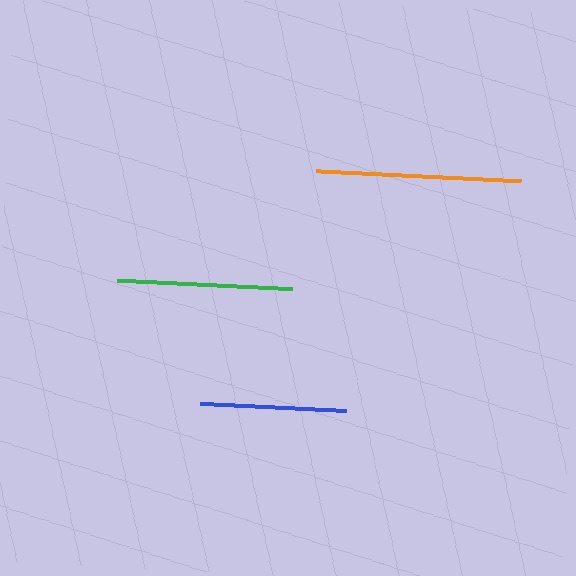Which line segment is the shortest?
The blue line is the shortest at approximately 147 pixels.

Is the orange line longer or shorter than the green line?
The orange line is longer than the green line.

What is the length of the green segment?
The green segment is approximately 176 pixels long.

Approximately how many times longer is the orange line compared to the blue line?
The orange line is approximately 1.4 times the length of the blue line.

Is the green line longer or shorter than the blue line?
The green line is longer than the blue line.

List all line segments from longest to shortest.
From longest to shortest: orange, green, blue.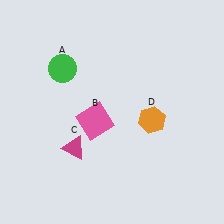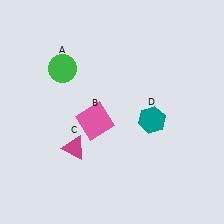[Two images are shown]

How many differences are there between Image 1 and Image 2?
There is 1 difference between the two images.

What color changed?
The hexagon (D) changed from orange in Image 1 to teal in Image 2.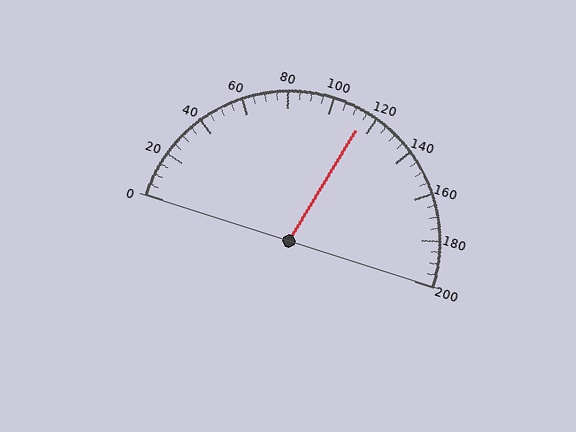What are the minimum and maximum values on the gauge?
The gauge ranges from 0 to 200.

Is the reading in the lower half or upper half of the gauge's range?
The reading is in the upper half of the range (0 to 200).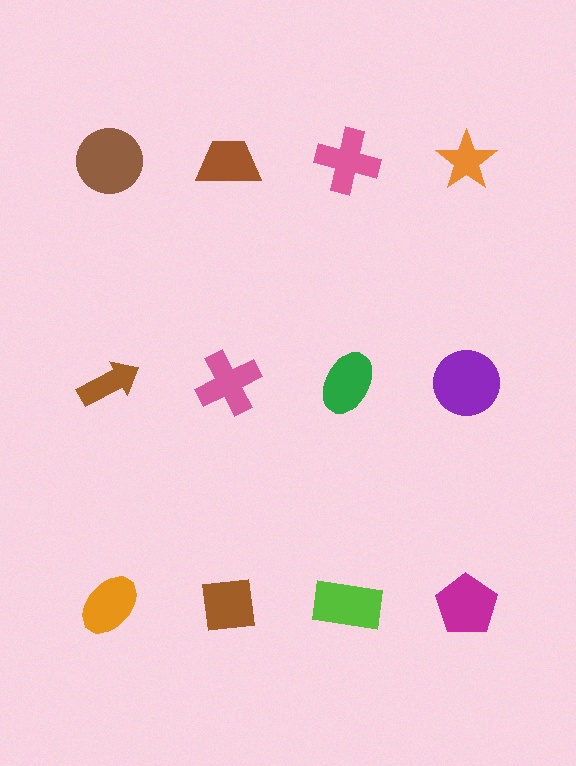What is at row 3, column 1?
An orange ellipse.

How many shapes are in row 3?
4 shapes.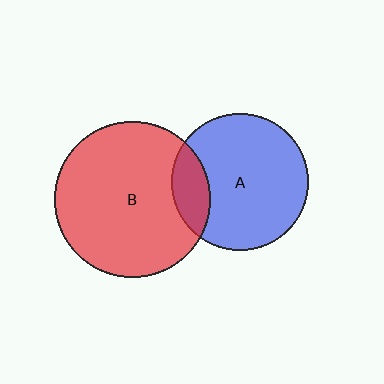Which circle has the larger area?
Circle B (red).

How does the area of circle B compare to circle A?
Approximately 1.3 times.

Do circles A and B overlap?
Yes.